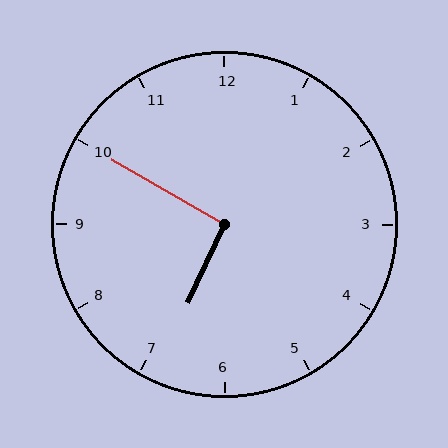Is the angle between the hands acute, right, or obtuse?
It is right.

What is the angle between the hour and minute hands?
Approximately 95 degrees.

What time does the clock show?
6:50.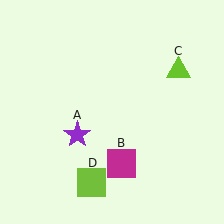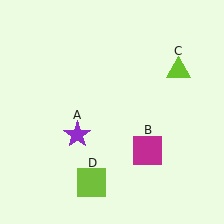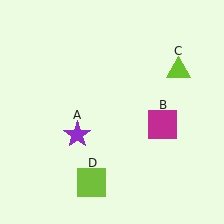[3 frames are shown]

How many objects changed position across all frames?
1 object changed position: magenta square (object B).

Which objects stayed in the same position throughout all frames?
Purple star (object A) and lime triangle (object C) and lime square (object D) remained stationary.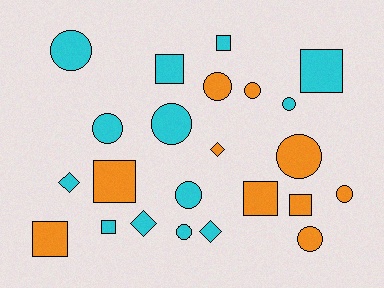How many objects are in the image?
There are 23 objects.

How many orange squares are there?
There are 4 orange squares.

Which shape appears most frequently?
Circle, with 11 objects.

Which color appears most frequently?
Cyan, with 13 objects.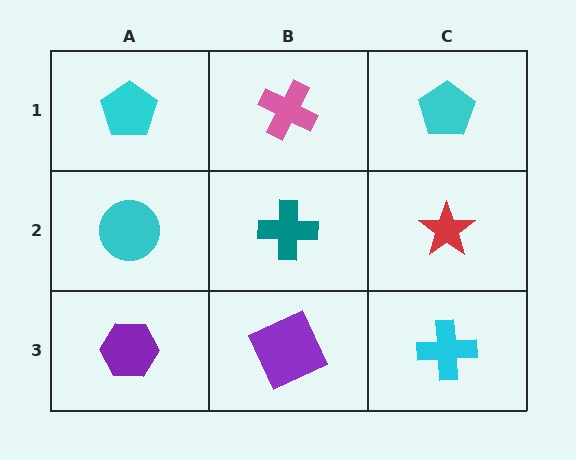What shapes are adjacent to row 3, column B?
A teal cross (row 2, column B), a purple hexagon (row 3, column A), a cyan cross (row 3, column C).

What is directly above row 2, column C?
A cyan pentagon.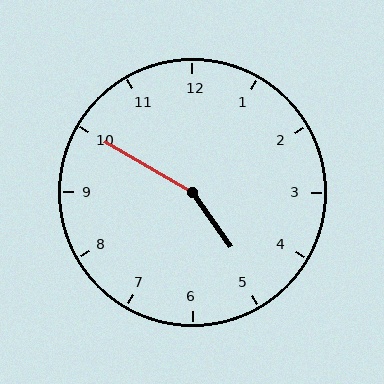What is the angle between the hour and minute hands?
Approximately 155 degrees.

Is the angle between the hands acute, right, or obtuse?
It is obtuse.